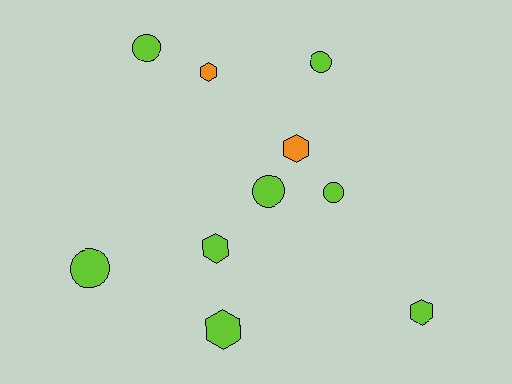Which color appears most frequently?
Lime, with 8 objects.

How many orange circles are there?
There are no orange circles.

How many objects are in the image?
There are 10 objects.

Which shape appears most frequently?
Hexagon, with 5 objects.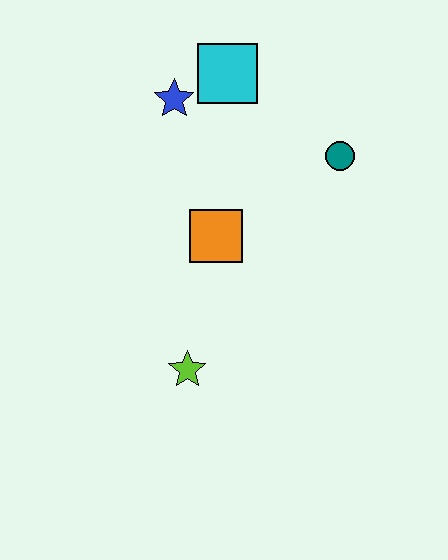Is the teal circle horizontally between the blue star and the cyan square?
No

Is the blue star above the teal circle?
Yes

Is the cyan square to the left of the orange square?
No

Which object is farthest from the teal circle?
The lime star is farthest from the teal circle.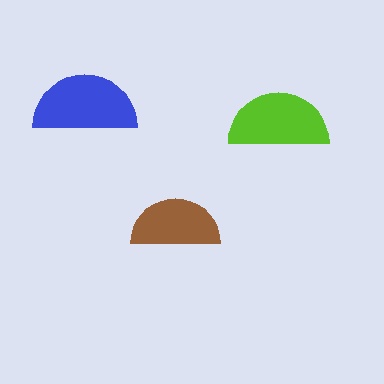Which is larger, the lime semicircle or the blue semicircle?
The blue one.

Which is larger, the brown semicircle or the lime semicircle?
The lime one.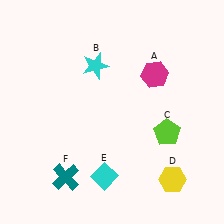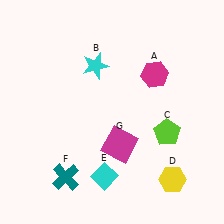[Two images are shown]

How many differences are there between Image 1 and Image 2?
There is 1 difference between the two images.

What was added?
A magenta square (G) was added in Image 2.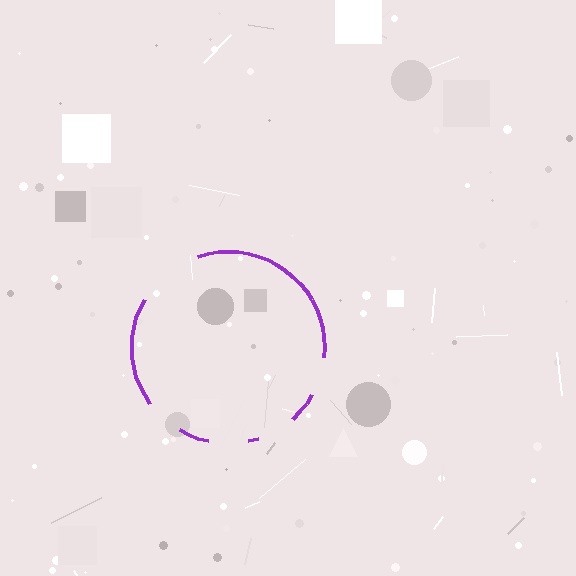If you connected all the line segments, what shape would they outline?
They would outline a circle.